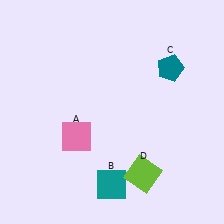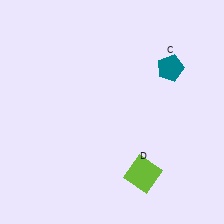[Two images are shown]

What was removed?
The teal square (B), the pink square (A) were removed in Image 2.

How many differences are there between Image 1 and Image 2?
There are 2 differences between the two images.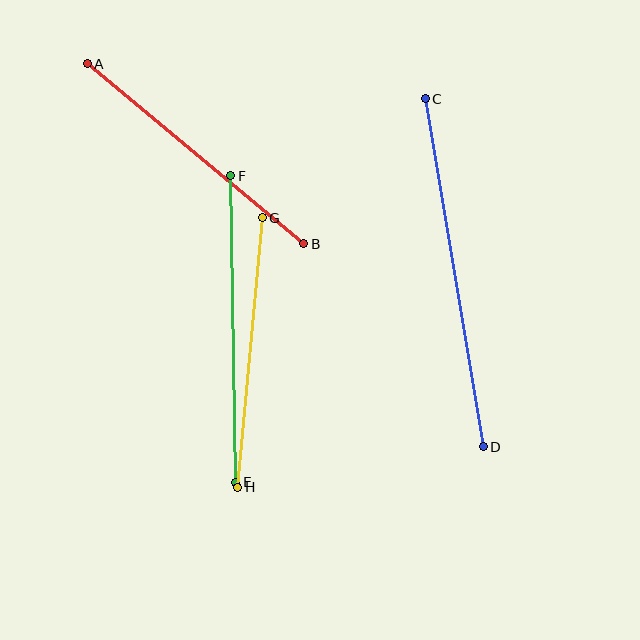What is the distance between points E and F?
The distance is approximately 306 pixels.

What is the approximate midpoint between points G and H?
The midpoint is at approximately (250, 352) pixels.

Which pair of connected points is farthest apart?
Points C and D are farthest apart.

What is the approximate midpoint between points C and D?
The midpoint is at approximately (454, 273) pixels.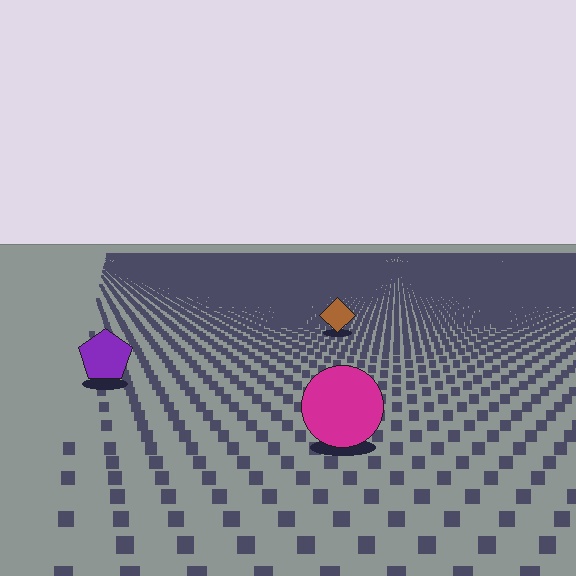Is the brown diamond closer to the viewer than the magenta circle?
No. The magenta circle is closer — you can tell from the texture gradient: the ground texture is coarser near it.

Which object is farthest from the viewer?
The brown diamond is farthest from the viewer. It appears smaller and the ground texture around it is denser.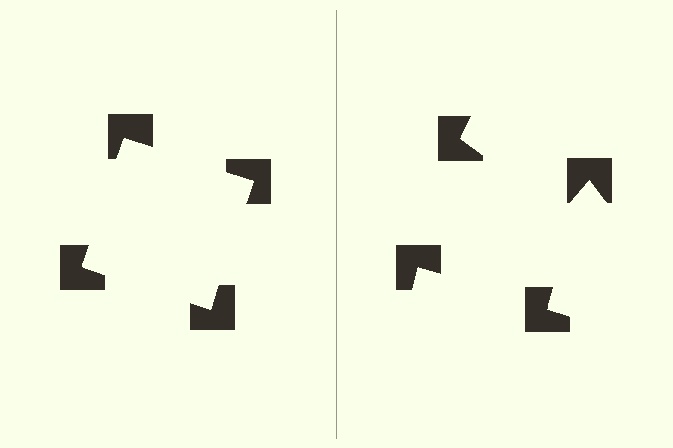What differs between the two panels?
The notched squares are positioned identically on both sides; only the wedge orientations differ. On the left they align to a square; on the right they are misaligned.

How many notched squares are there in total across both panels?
8 — 4 on each side.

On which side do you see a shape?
An illusory square appears on the left side. On the right side the wedge cuts are rotated, so no coherent shape forms.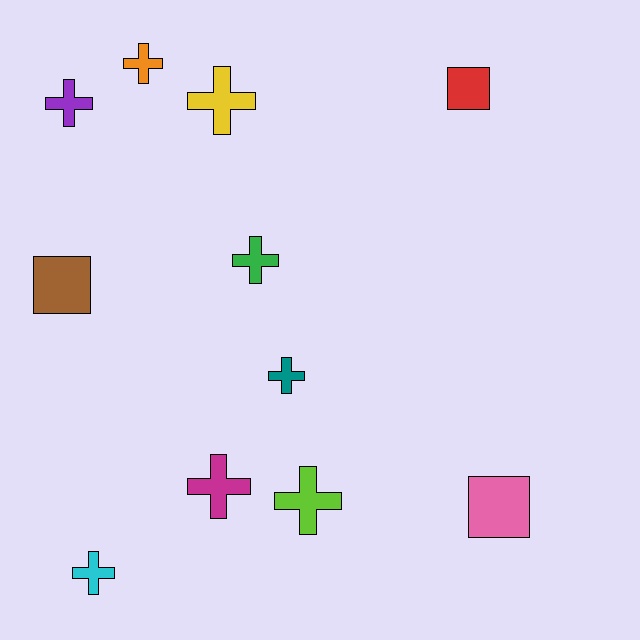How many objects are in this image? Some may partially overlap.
There are 11 objects.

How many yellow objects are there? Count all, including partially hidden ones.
There is 1 yellow object.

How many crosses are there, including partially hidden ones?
There are 8 crosses.